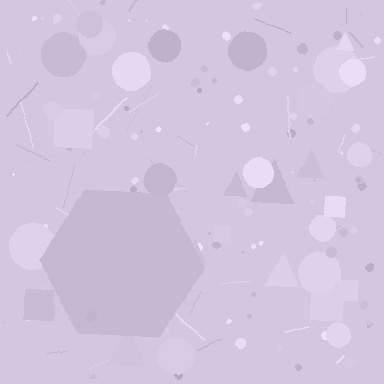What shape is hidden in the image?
A hexagon is hidden in the image.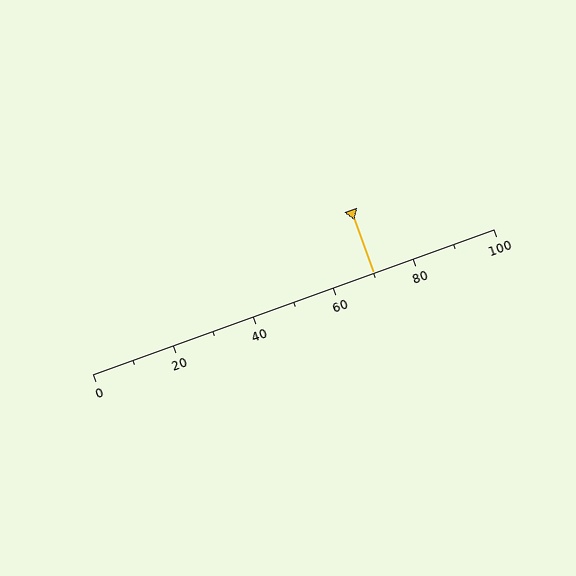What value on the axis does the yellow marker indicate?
The marker indicates approximately 70.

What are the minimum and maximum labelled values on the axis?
The axis runs from 0 to 100.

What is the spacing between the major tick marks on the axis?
The major ticks are spaced 20 apart.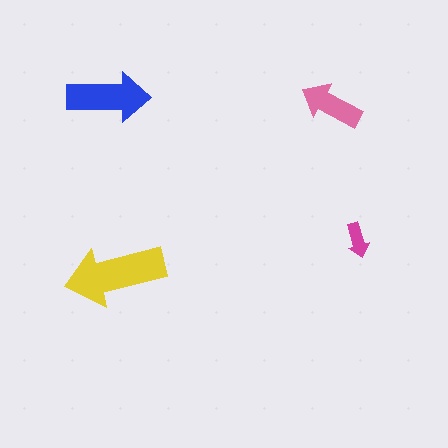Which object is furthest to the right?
The magenta arrow is rightmost.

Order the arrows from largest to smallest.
the yellow one, the blue one, the pink one, the magenta one.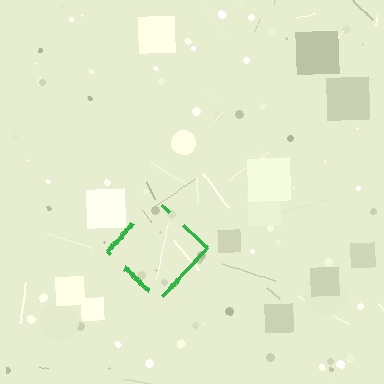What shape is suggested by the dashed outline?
The dashed outline suggests a diamond.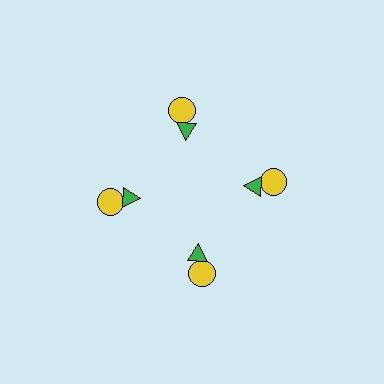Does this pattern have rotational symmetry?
Yes, this pattern has 4-fold rotational symmetry. It looks the same after rotating 90 degrees around the center.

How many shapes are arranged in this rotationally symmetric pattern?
There are 8 shapes, arranged in 4 groups of 2.